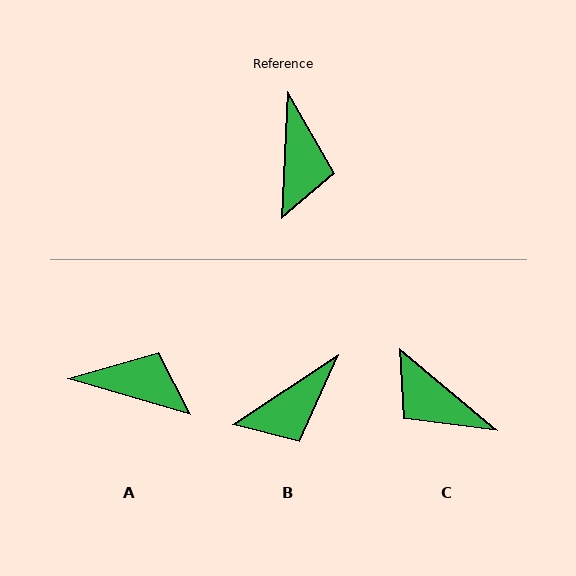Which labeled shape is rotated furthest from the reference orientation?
C, about 127 degrees away.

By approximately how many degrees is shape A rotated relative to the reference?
Approximately 76 degrees counter-clockwise.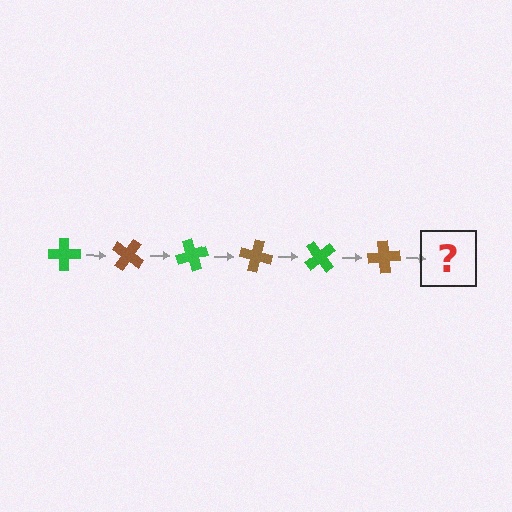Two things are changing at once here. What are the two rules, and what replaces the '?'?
The two rules are that it rotates 35 degrees each step and the color cycles through green and brown. The '?' should be a green cross, rotated 210 degrees from the start.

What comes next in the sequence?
The next element should be a green cross, rotated 210 degrees from the start.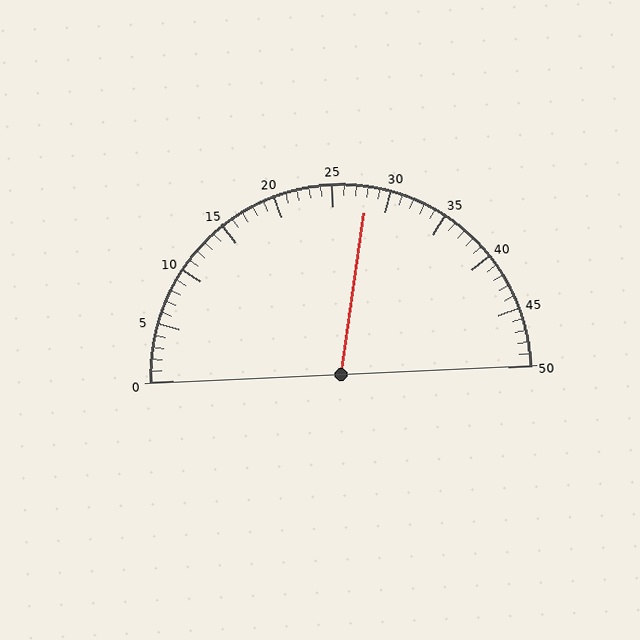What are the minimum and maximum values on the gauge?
The gauge ranges from 0 to 50.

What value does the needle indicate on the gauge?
The needle indicates approximately 28.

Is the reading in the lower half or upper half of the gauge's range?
The reading is in the upper half of the range (0 to 50).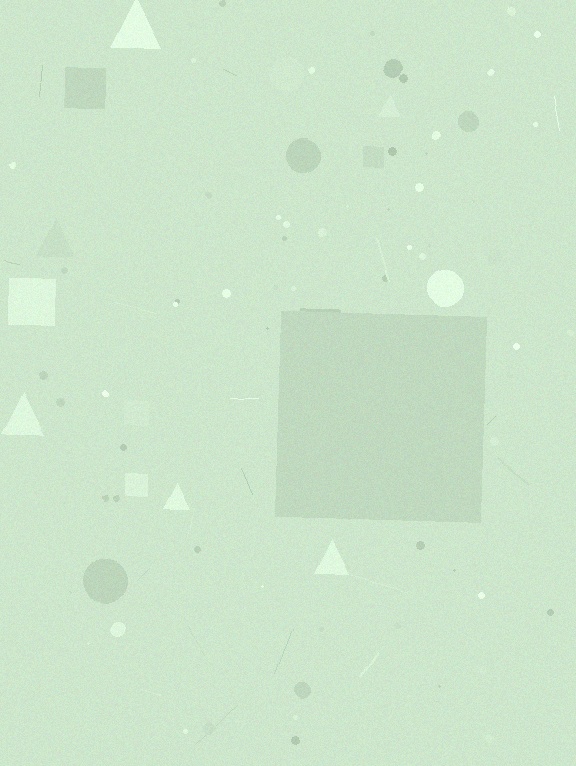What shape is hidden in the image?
A square is hidden in the image.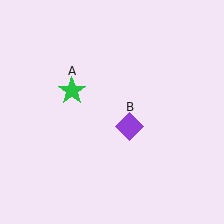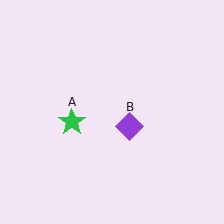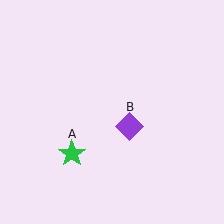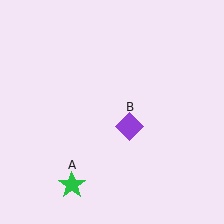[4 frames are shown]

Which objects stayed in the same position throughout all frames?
Purple diamond (object B) remained stationary.